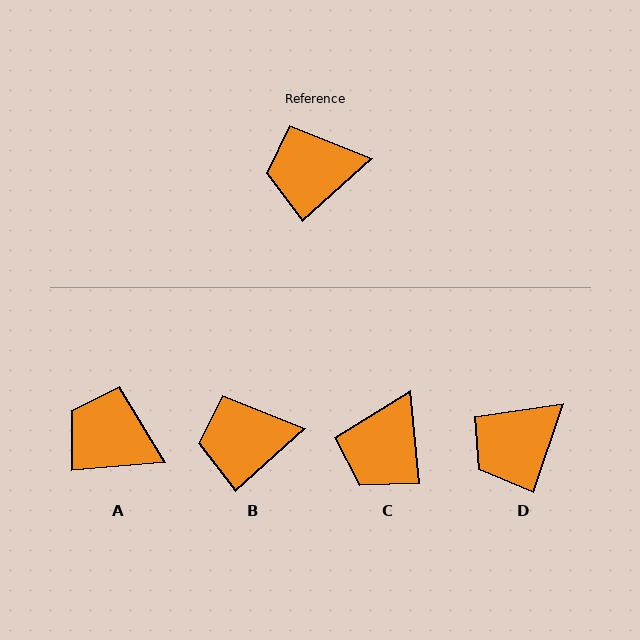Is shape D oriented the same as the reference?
No, it is off by about 30 degrees.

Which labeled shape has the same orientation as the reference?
B.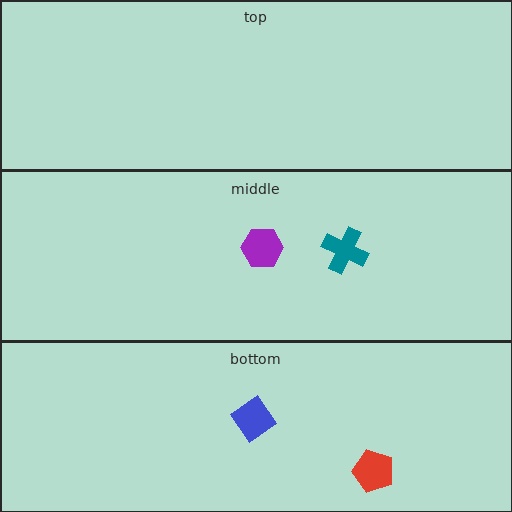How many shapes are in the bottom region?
2.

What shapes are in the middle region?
The purple hexagon, the teal cross.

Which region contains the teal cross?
The middle region.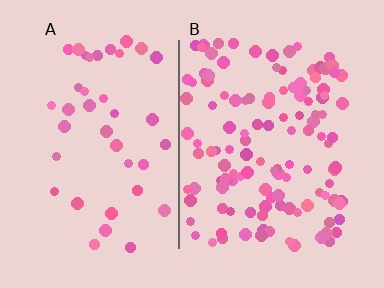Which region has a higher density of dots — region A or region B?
B (the right).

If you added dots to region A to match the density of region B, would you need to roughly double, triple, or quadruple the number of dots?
Approximately triple.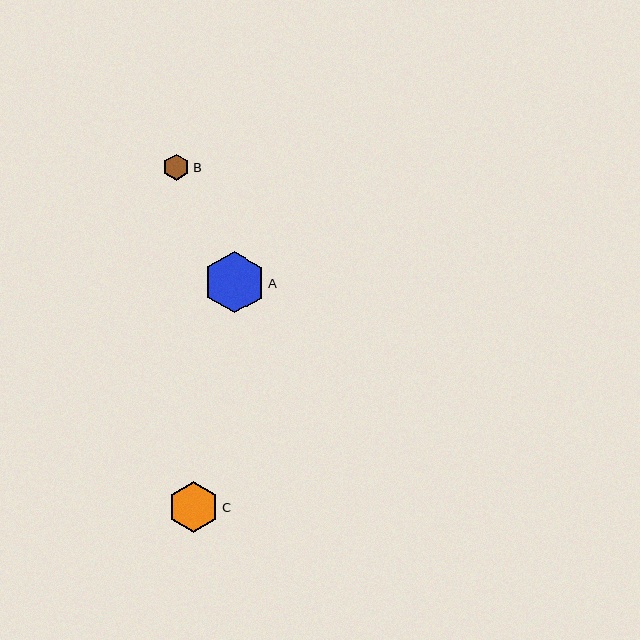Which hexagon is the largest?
Hexagon A is the largest with a size of approximately 62 pixels.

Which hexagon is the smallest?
Hexagon B is the smallest with a size of approximately 26 pixels.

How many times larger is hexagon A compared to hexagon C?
Hexagon A is approximately 1.2 times the size of hexagon C.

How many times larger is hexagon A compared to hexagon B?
Hexagon A is approximately 2.3 times the size of hexagon B.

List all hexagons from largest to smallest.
From largest to smallest: A, C, B.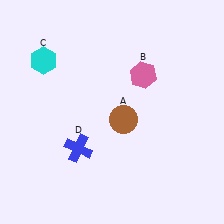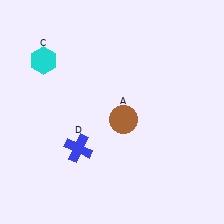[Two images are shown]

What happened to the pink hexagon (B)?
The pink hexagon (B) was removed in Image 2. It was in the top-right area of Image 1.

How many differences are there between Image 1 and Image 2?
There is 1 difference between the two images.